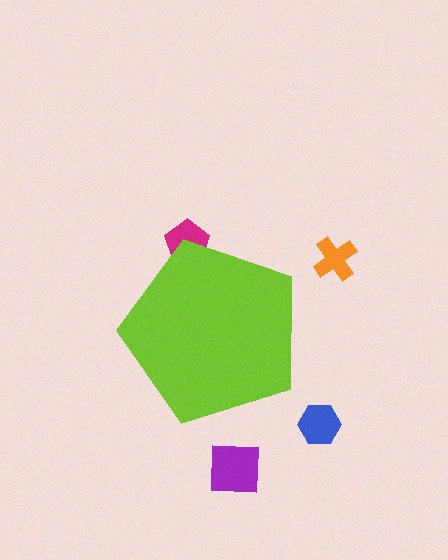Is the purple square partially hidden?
No, the purple square is fully visible.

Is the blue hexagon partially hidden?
No, the blue hexagon is fully visible.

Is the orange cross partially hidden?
No, the orange cross is fully visible.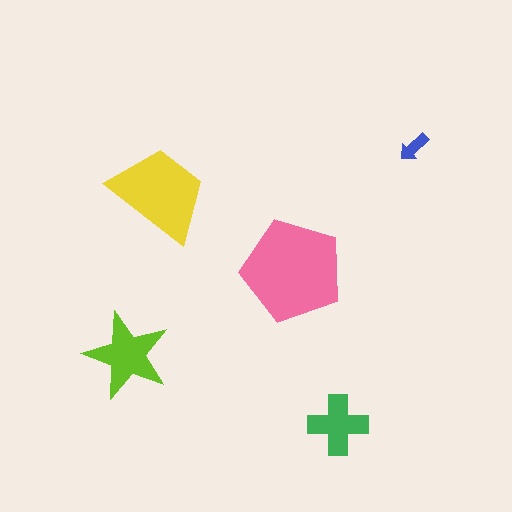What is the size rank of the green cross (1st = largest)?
4th.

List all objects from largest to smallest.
The pink pentagon, the yellow trapezoid, the lime star, the green cross, the blue arrow.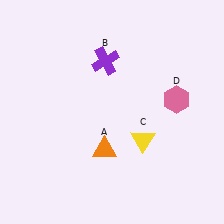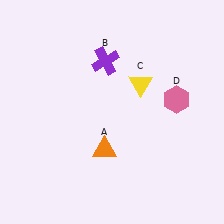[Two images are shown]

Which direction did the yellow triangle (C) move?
The yellow triangle (C) moved up.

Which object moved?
The yellow triangle (C) moved up.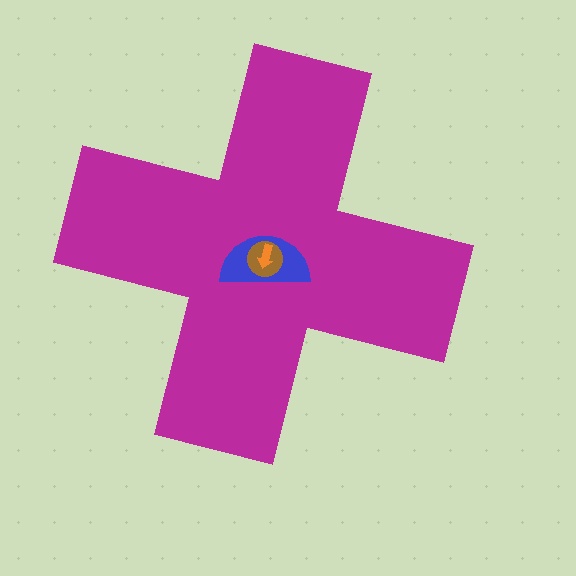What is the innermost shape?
The orange arrow.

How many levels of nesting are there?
4.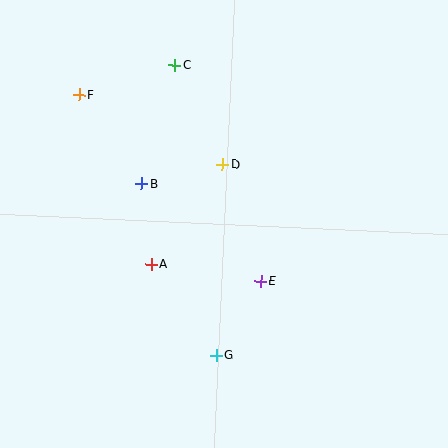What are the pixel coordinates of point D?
Point D is at (222, 164).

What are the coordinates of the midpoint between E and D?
The midpoint between E and D is at (241, 223).